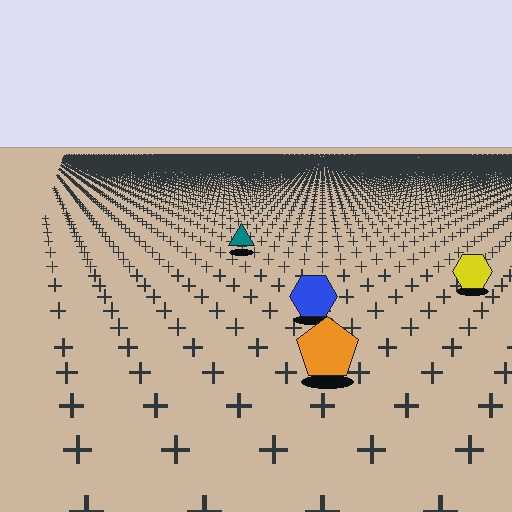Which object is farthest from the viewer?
The teal triangle is farthest from the viewer. It appears smaller and the ground texture around it is denser.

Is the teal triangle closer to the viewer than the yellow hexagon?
No. The yellow hexagon is closer — you can tell from the texture gradient: the ground texture is coarser near it.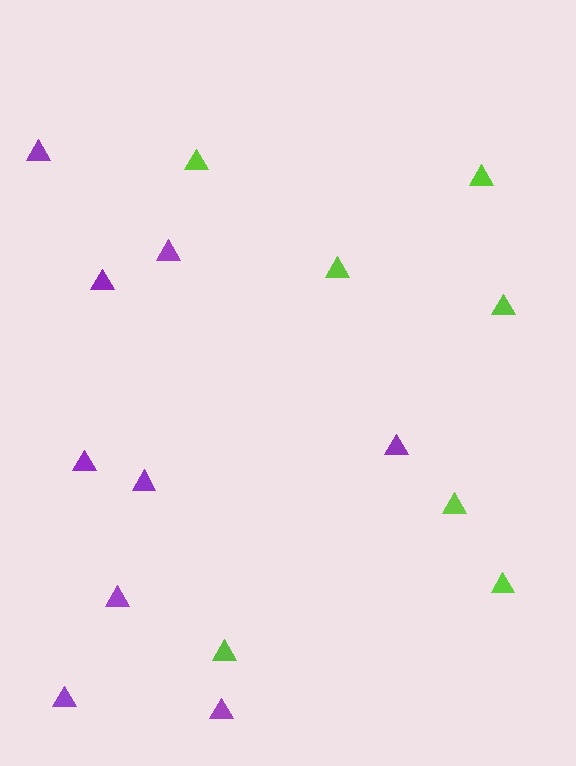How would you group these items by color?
There are 2 groups: one group of purple triangles (9) and one group of lime triangles (7).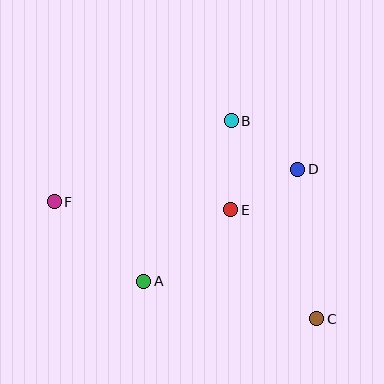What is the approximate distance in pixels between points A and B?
The distance between A and B is approximately 183 pixels.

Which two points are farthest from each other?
Points C and F are farthest from each other.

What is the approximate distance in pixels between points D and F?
The distance between D and F is approximately 245 pixels.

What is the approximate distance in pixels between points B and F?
The distance between B and F is approximately 195 pixels.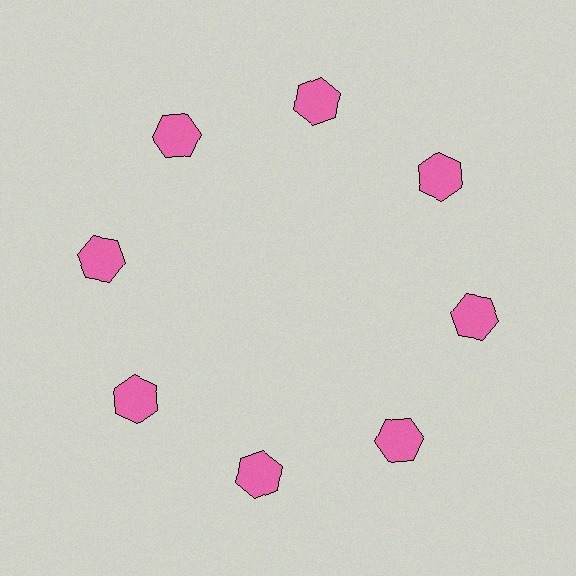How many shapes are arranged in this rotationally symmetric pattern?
There are 8 shapes, arranged in 8 groups of 1.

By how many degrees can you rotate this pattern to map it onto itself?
The pattern maps onto itself every 45 degrees of rotation.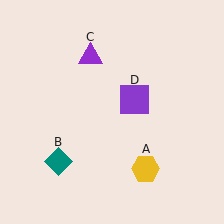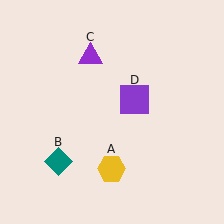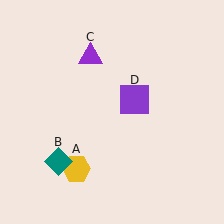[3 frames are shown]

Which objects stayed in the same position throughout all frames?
Teal diamond (object B) and purple triangle (object C) and purple square (object D) remained stationary.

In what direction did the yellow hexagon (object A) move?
The yellow hexagon (object A) moved left.